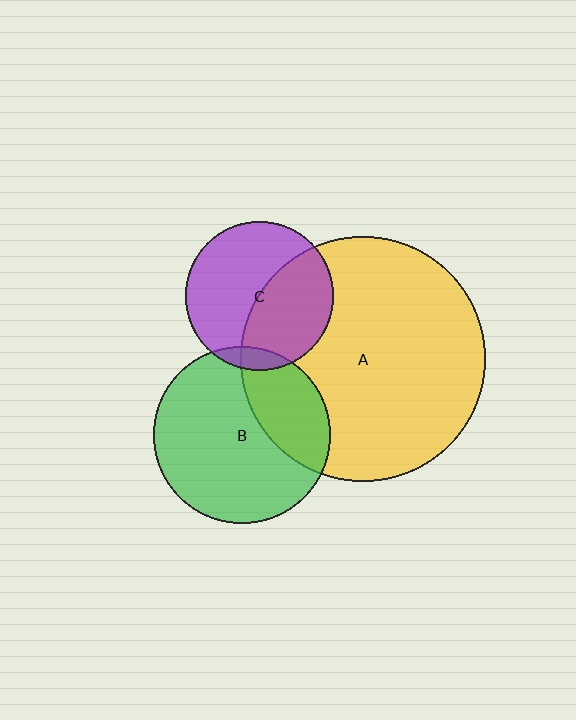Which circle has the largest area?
Circle A (yellow).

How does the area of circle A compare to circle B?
Approximately 1.9 times.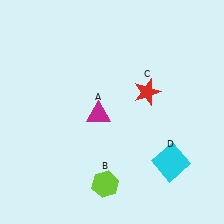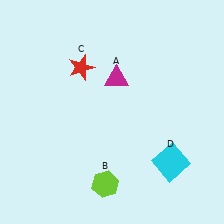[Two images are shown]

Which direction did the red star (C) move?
The red star (C) moved left.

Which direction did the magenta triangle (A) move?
The magenta triangle (A) moved up.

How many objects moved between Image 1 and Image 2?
2 objects moved between the two images.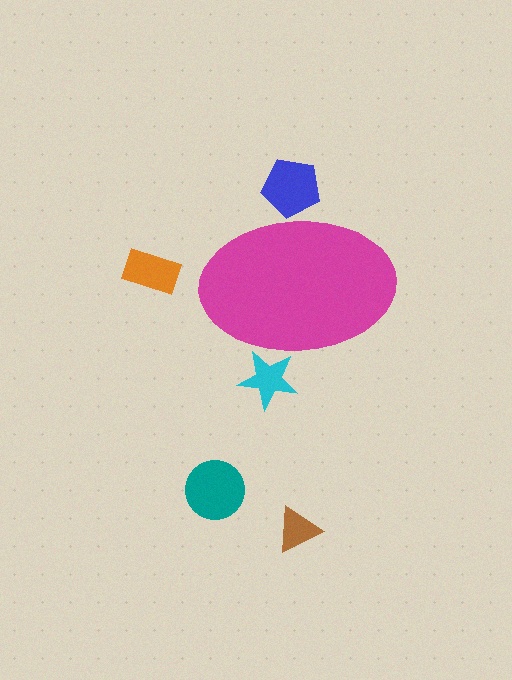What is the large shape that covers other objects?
A magenta ellipse.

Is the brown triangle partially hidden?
No, the brown triangle is fully visible.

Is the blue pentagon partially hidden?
Yes, the blue pentagon is partially hidden behind the magenta ellipse.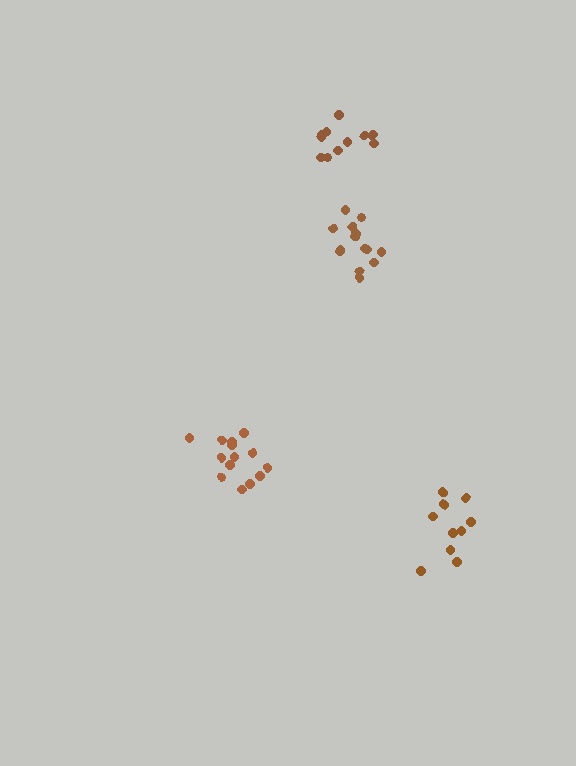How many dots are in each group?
Group 1: 14 dots, Group 2: 10 dots, Group 3: 14 dots, Group 4: 11 dots (49 total).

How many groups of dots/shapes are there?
There are 4 groups.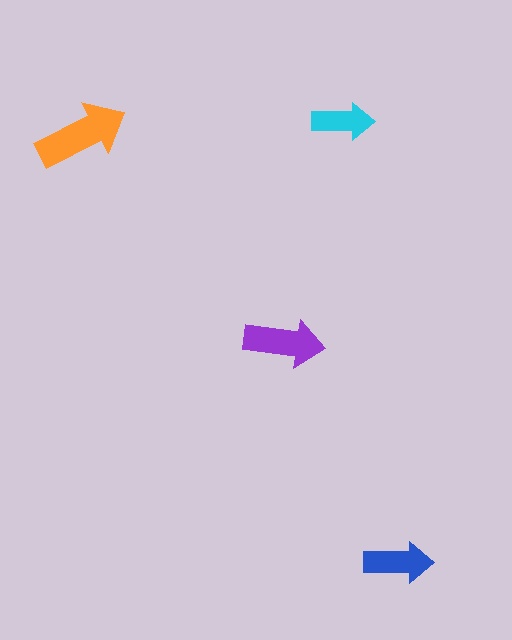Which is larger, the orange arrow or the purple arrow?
The orange one.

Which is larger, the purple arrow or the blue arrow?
The purple one.